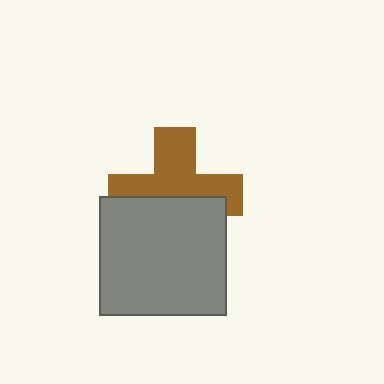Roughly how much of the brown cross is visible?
About half of it is visible (roughly 55%).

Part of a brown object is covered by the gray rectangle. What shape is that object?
It is a cross.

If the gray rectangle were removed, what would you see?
You would see the complete brown cross.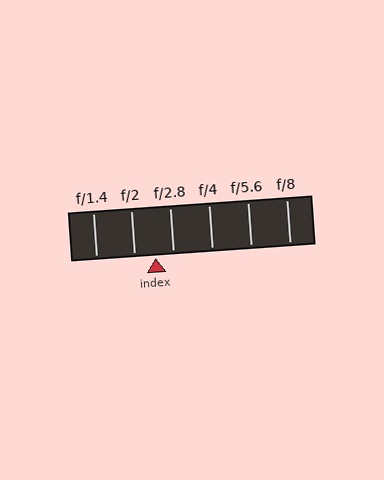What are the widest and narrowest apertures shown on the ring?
The widest aperture shown is f/1.4 and the narrowest is f/8.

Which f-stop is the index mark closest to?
The index mark is closest to f/2.8.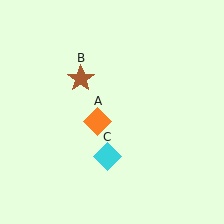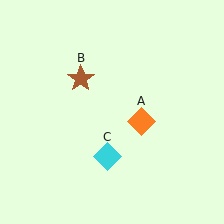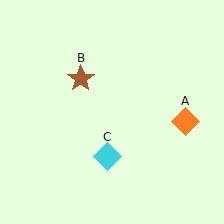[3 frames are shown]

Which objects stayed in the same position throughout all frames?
Brown star (object B) and cyan diamond (object C) remained stationary.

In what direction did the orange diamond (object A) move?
The orange diamond (object A) moved right.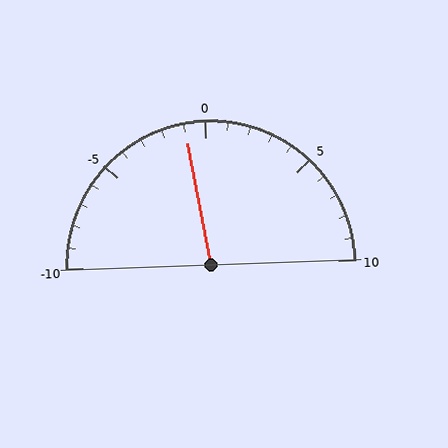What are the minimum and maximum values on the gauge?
The gauge ranges from -10 to 10.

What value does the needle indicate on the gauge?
The needle indicates approximately -1.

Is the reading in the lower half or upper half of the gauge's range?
The reading is in the lower half of the range (-10 to 10).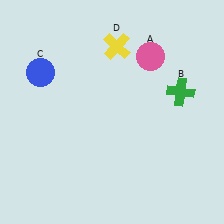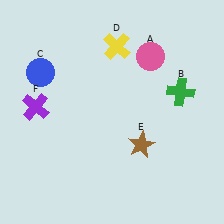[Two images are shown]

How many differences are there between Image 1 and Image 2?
There are 2 differences between the two images.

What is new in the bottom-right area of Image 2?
A brown star (E) was added in the bottom-right area of Image 2.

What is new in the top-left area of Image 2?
A purple cross (F) was added in the top-left area of Image 2.